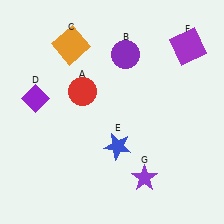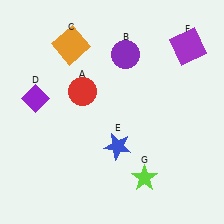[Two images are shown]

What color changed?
The star (G) changed from purple in Image 1 to lime in Image 2.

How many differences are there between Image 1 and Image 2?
There is 1 difference between the two images.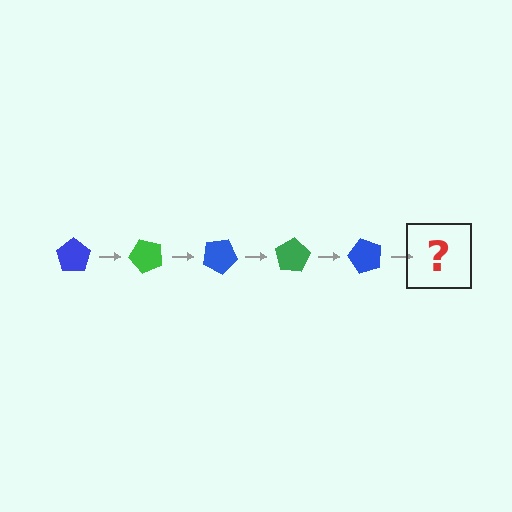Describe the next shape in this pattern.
It should be a green pentagon, rotated 250 degrees from the start.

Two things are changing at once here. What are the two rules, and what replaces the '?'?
The two rules are that it rotates 50 degrees each step and the color cycles through blue and green. The '?' should be a green pentagon, rotated 250 degrees from the start.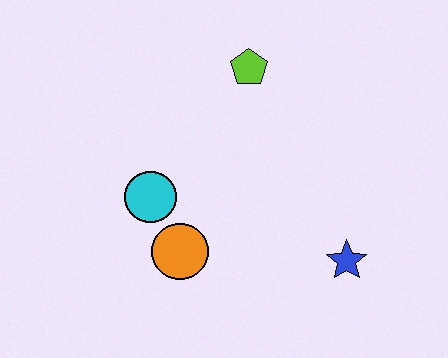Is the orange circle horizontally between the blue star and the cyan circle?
Yes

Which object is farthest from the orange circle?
The lime pentagon is farthest from the orange circle.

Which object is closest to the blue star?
The orange circle is closest to the blue star.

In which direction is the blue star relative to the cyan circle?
The blue star is to the right of the cyan circle.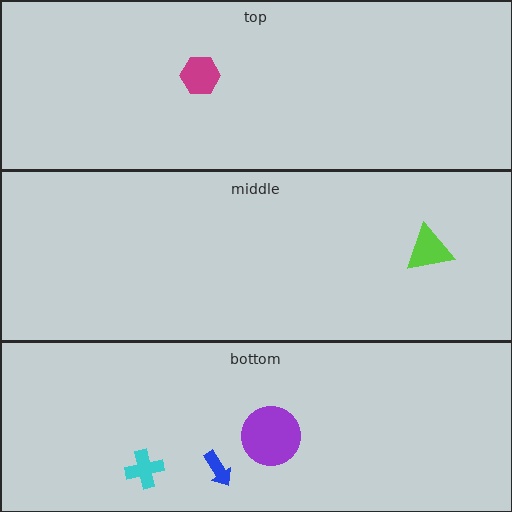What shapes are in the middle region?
The lime triangle.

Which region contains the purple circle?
The bottom region.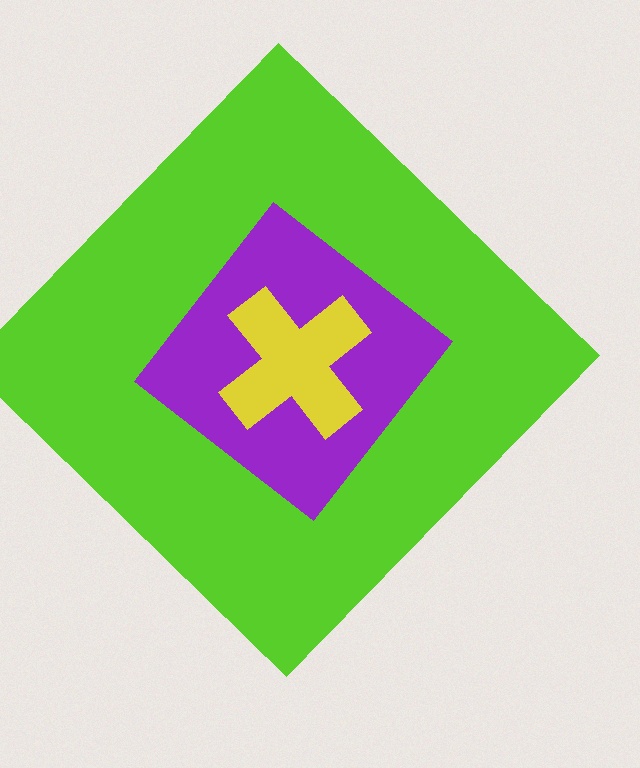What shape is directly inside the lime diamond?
The purple diamond.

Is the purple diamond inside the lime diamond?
Yes.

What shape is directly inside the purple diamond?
The yellow cross.